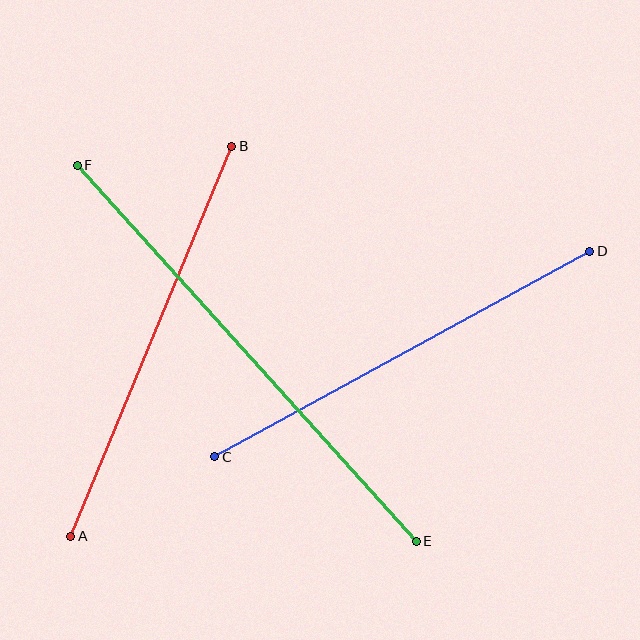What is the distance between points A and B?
The distance is approximately 422 pixels.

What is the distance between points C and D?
The distance is approximately 428 pixels.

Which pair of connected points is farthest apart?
Points E and F are farthest apart.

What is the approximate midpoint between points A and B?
The midpoint is at approximately (151, 341) pixels.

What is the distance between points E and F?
The distance is approximately 506 pixels.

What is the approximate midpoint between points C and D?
The midpoint is at approximately (402, 354) pixels.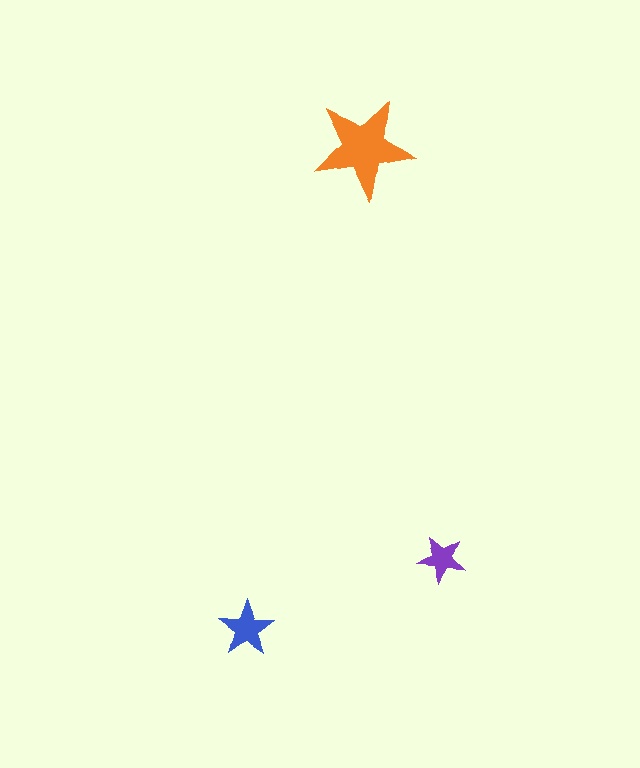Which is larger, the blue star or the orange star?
The orange one.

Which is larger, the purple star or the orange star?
The orange one.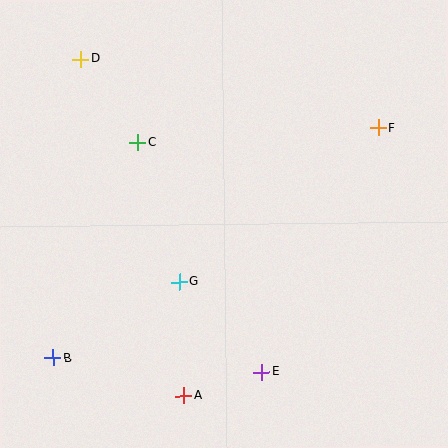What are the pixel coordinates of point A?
Point A is at (184, 396).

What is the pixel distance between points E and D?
The distance between E and D is 361 pixels.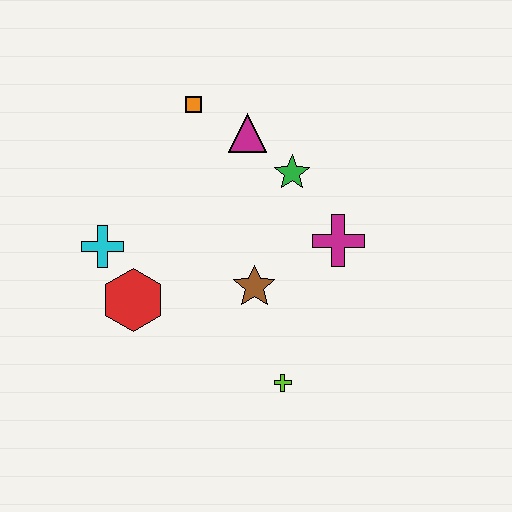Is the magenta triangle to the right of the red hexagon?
Yes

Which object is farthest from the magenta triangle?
The lime cross is farthest from the magenta triangle.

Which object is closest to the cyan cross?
The red hexagon is closest to the cyan cross.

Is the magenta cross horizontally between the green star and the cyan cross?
No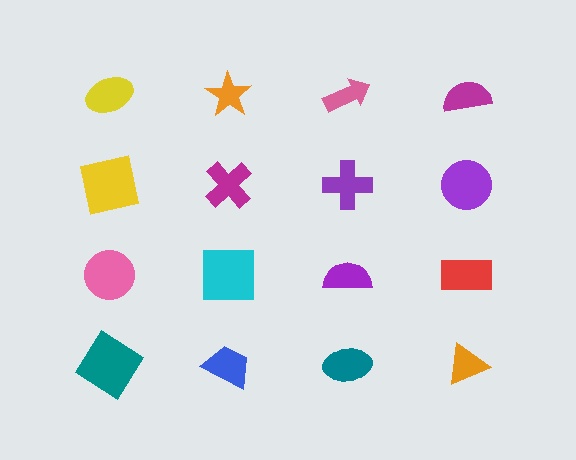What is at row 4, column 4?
An orange triangle.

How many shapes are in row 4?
4 shapes.